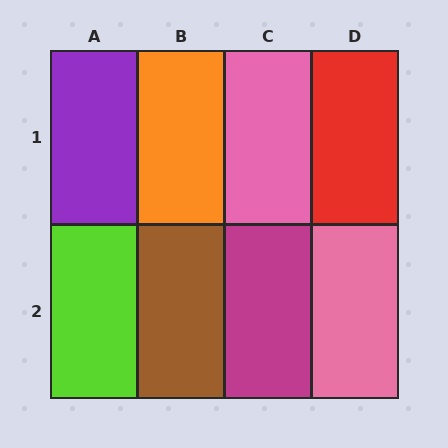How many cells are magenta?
1 cell is magenta.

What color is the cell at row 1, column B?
Orange.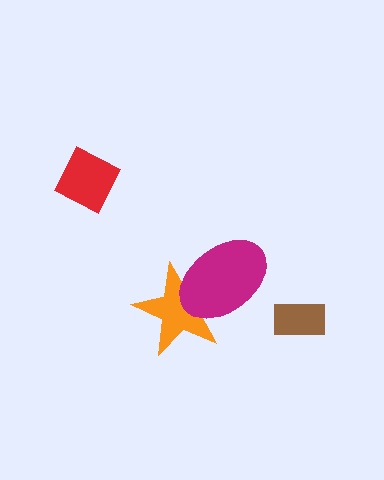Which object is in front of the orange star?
The magenta ellipse is in front of the orange star.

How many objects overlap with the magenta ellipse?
1 object overlaps with the magenta ellipse.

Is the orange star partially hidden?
Yes, it is partially covered by another shape.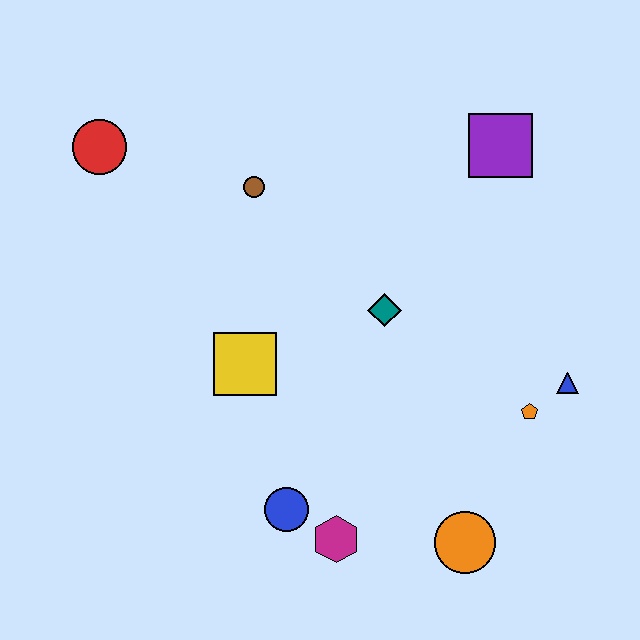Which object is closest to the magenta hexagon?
The blue circle is closest to the magenta hexagon.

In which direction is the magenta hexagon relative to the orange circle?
The magenta hexagon is to the left of the orange circle.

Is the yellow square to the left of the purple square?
Yes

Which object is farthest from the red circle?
The orange circle is farthest from the red circle.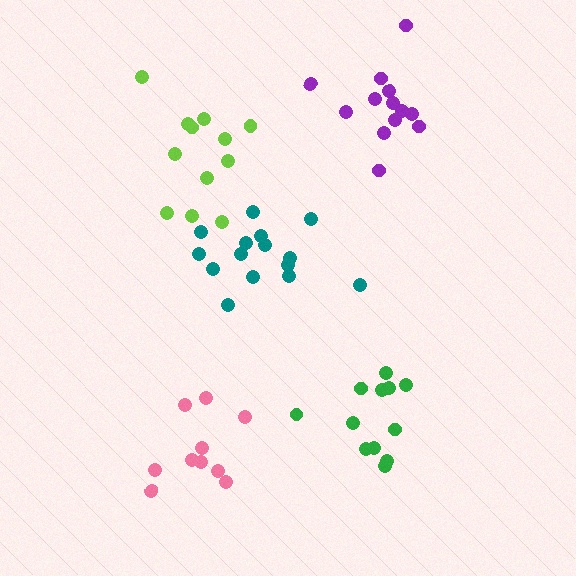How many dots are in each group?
Group 1: 15 dots, Group 2: 10 dots, Group 3: 12 dots, Group 4: 13 dots, Group 5: 12 dots (62 total).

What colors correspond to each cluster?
The clusters are colored: teal, pink, lime, purple, green.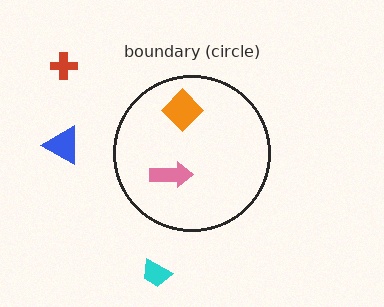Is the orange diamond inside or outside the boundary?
Inside.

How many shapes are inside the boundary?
2 inside, 3 outside.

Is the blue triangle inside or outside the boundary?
Outside.